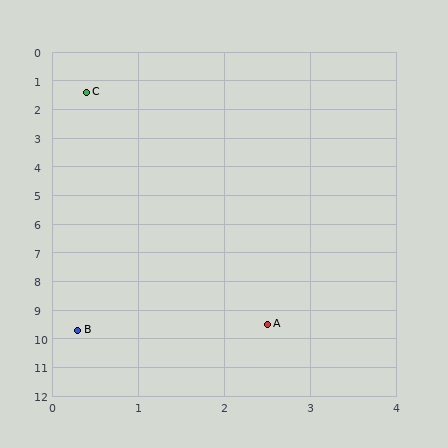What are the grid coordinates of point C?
Point C is at approximately (0.4, 1.4).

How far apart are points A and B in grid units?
Points A and B are about 2.2 grid units apart.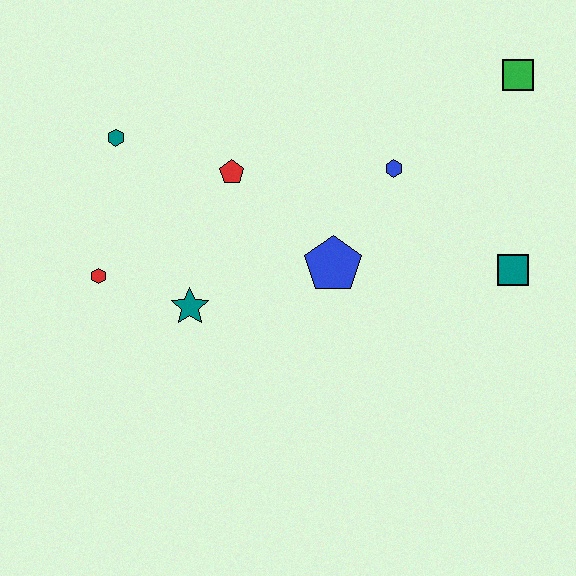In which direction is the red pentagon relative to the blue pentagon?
The red pentagon is to the left of the blue pentagon.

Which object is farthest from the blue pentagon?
The green square is farthest from the blue pentagon.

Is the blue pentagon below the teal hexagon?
Yes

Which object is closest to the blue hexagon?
The blue pentagon is closest to the blue hexagon.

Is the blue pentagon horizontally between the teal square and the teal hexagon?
Yes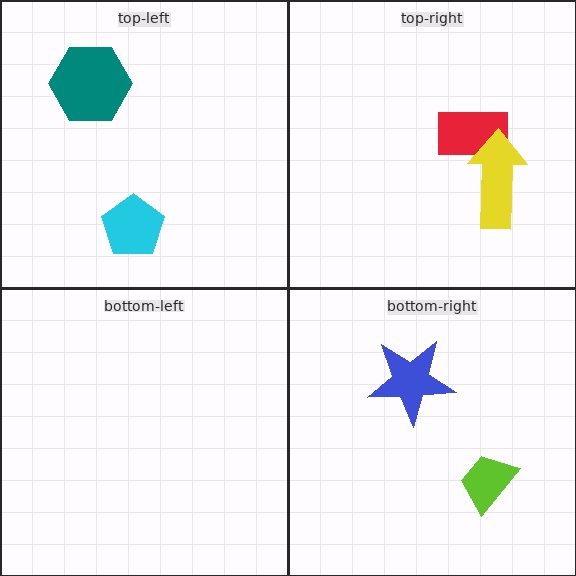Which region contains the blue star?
The bottom-right region.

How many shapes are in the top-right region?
2.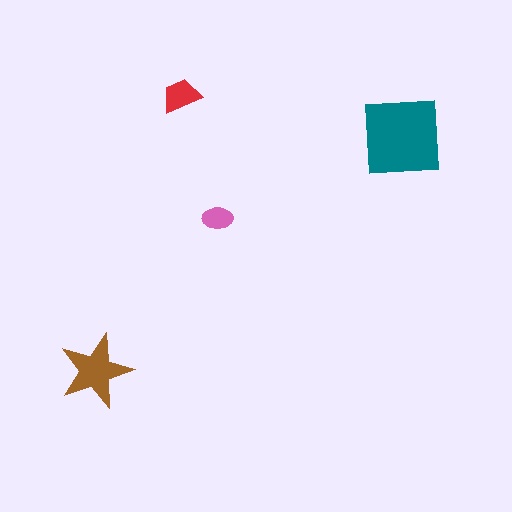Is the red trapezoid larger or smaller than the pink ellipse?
Larger.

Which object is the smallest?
The pink ellipse.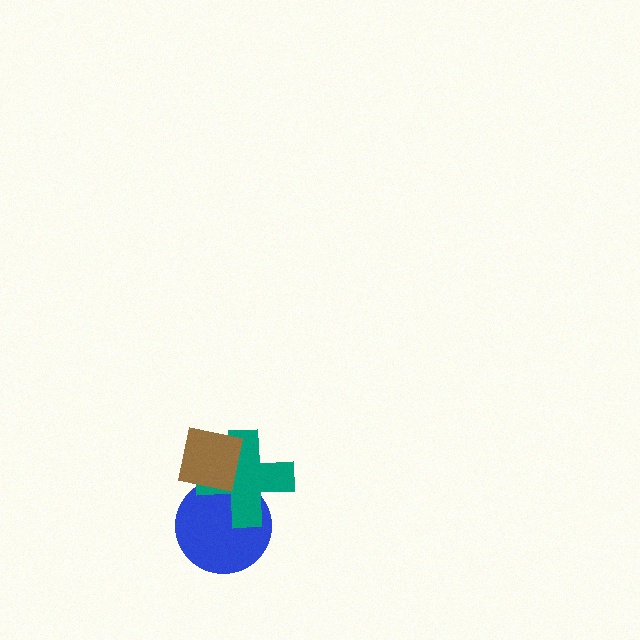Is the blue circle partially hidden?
Yes, it is partially covered by another shape.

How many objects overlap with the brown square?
2 objects overlap with the brown square.